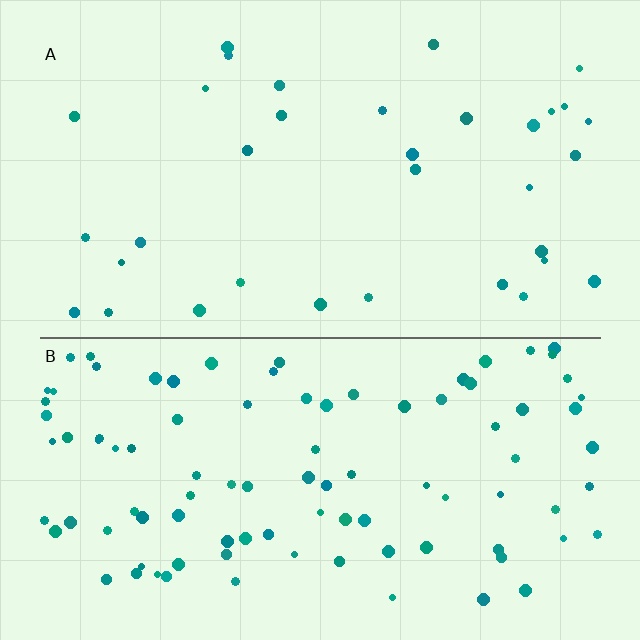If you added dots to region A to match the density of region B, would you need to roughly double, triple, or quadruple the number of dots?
Approximately triple.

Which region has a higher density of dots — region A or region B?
B (the bottom).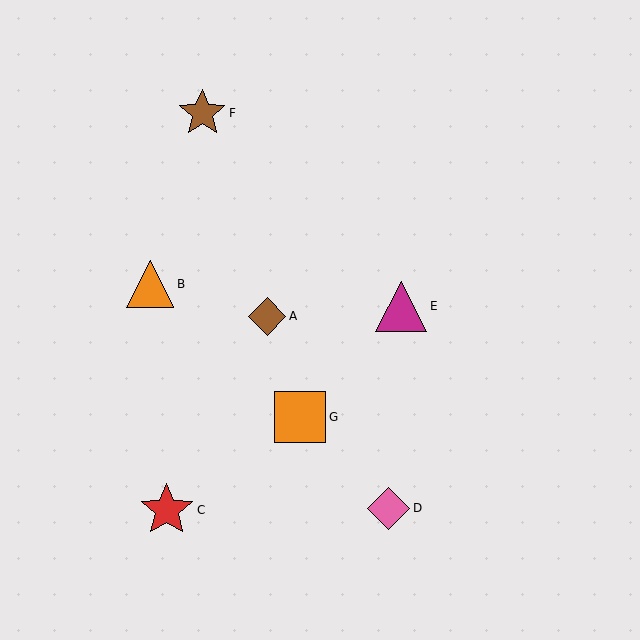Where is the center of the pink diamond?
The center of the pink diamond is at (388, 508).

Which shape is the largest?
The red star (labeled C) is the largest.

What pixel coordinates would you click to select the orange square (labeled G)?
Click at (300, 417) to select the orange square G.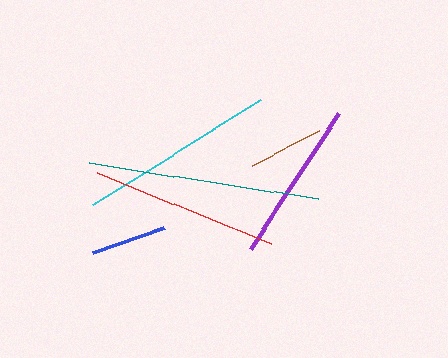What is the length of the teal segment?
The teal segment is approximately 232 pixels long.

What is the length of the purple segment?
The purple segment is approximately 162 pixels long.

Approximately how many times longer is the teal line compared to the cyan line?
The teal line is approximately 1.2 times the length of the cyan line.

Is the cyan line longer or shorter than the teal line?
The teal line is longer than the cyan line.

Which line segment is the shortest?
The brown line is the shortest at approximately 75 pixels.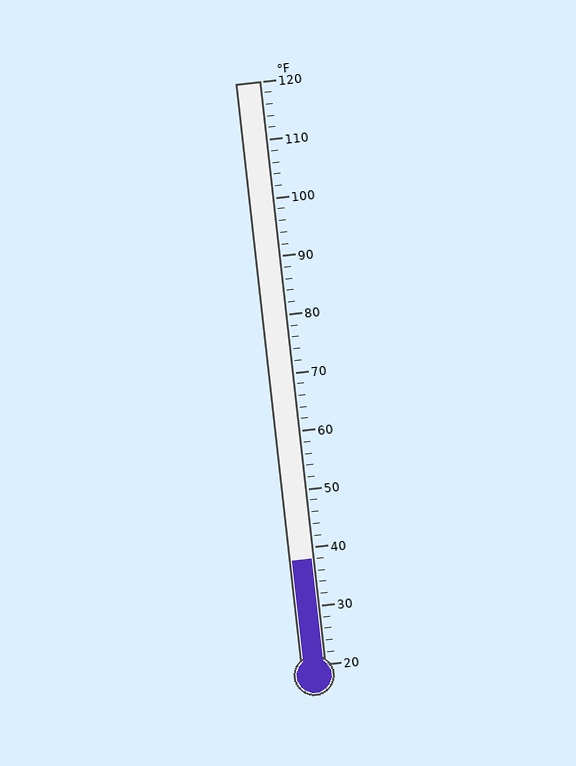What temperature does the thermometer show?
The thermometer shows approximately 38°F.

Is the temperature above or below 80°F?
The temperature is below 80°F.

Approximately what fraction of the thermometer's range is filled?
The thermometer is filled to approximately 20% of its range.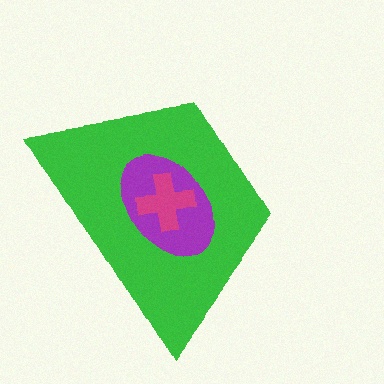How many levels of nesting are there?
3.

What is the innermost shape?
The magenta cross.